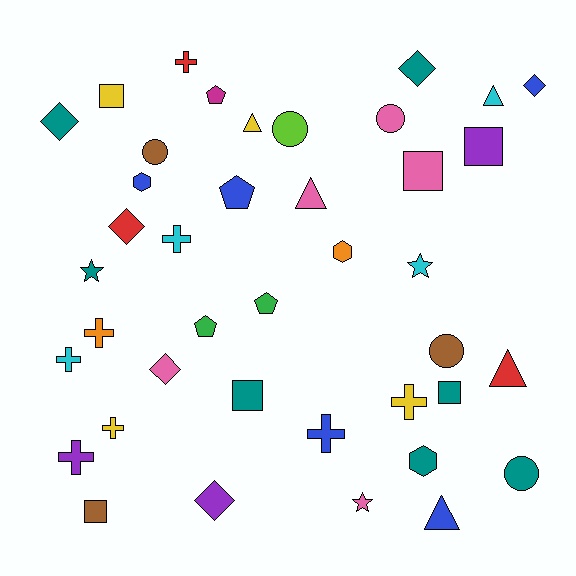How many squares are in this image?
There are 6 squares.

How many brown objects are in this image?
There are 3 brown objects.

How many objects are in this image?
There are 40 objects.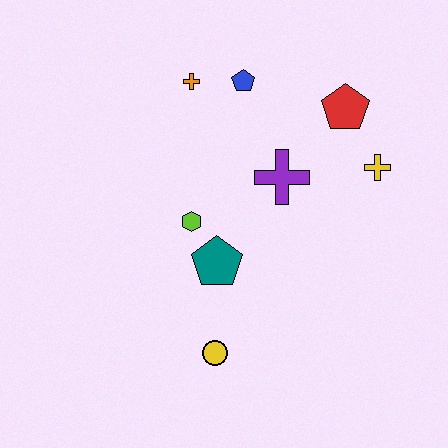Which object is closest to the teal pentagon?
The lime hexagon is closest to the teal pentagon.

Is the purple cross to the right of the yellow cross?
No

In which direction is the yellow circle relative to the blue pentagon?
The yellow circle is below the blue pentagon.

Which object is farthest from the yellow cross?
The yellow circle is farthest from the yellow cross.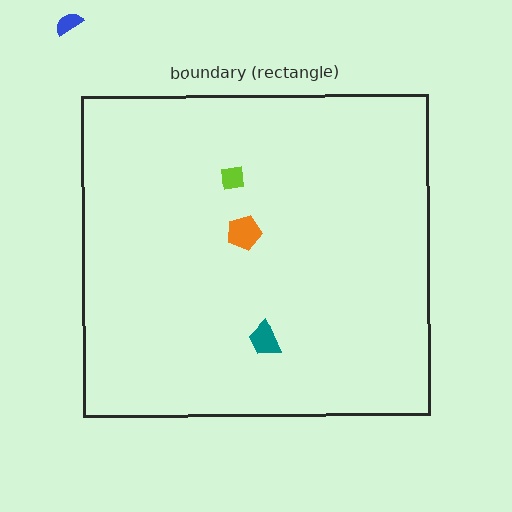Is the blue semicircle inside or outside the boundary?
Outside.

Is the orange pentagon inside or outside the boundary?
Inside.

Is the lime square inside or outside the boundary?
Inside.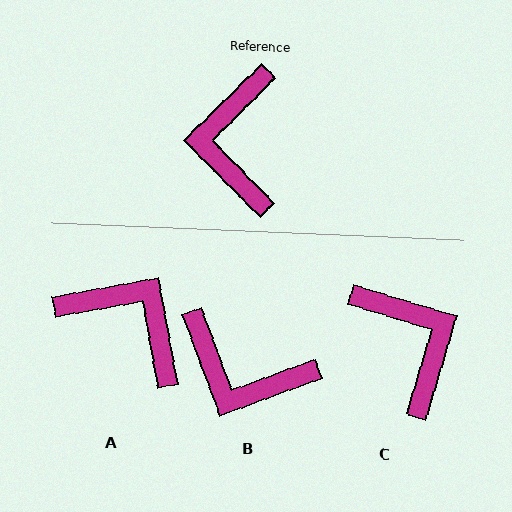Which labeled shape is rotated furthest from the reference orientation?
C, about 152 degrees away.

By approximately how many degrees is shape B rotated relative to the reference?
Approximately 66 degrees counter-clockwise.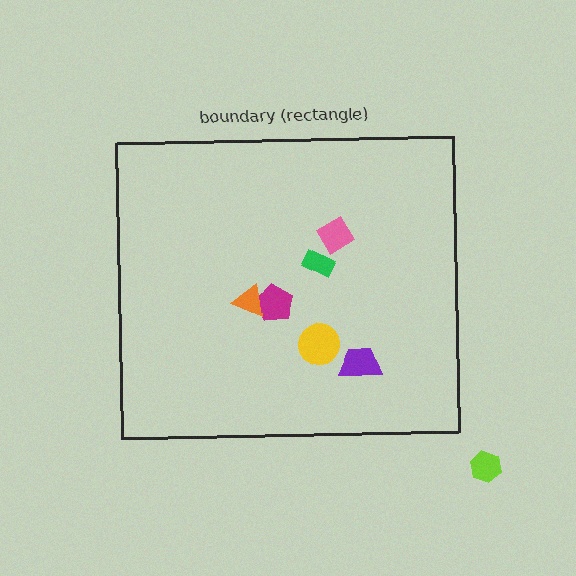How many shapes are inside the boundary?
6 inside, 1 outside.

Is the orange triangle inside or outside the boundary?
Inside.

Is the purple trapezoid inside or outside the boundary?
Inside.